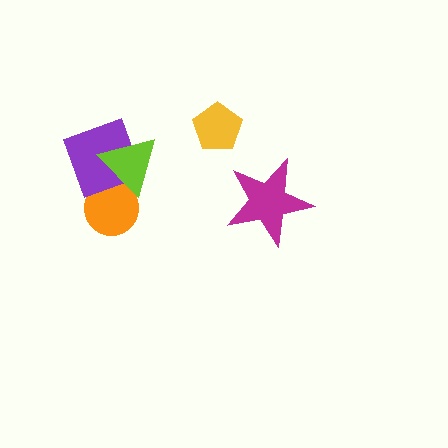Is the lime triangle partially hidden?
No, no other shape covers it.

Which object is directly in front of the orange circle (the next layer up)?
The purple diamond is directly in front of the orange circle.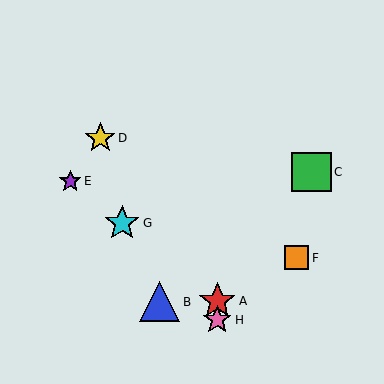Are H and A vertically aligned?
Yes, both are at x≈217.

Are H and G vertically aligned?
No, H is at x≈217 and G is at x≈122.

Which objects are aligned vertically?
Objects A, H are aligned vertically.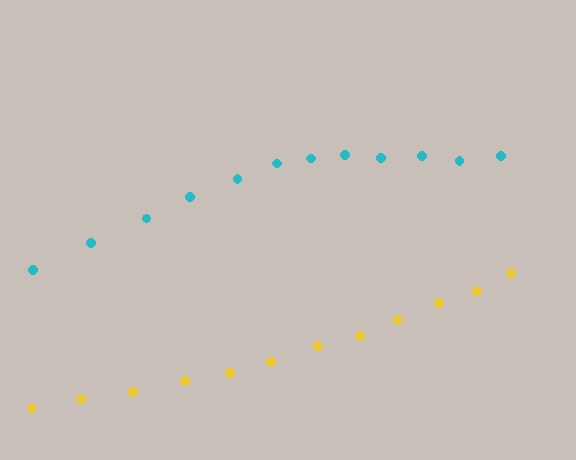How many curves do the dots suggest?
There are 2 distinct paths.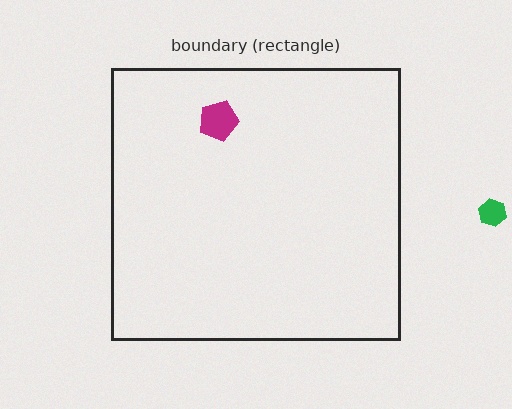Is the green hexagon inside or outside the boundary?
Outside.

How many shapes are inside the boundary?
1 inside, 1 outside.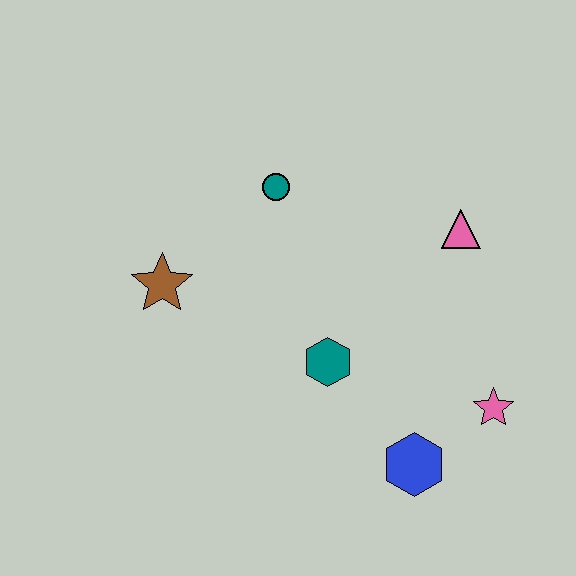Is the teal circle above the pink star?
Yes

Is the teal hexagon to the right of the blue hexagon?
No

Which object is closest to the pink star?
The blue hexagon is closest to the pink star.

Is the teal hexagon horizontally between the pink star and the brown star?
Yes